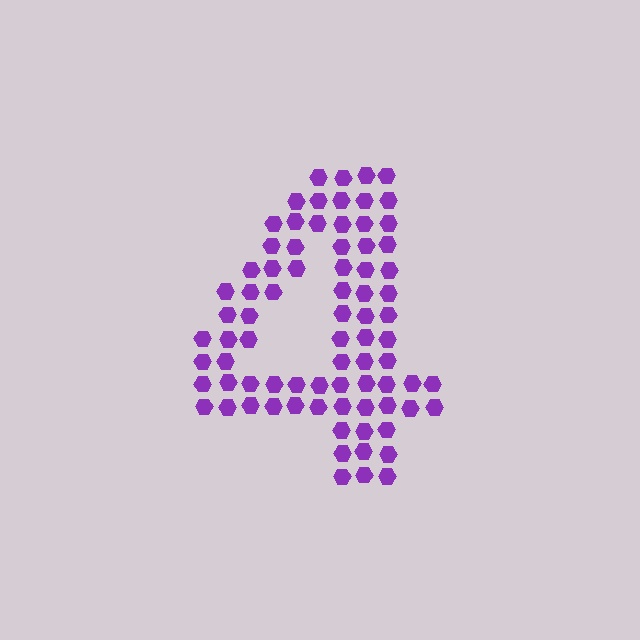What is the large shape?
The large shape is the digit 4.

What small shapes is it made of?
It is made of small hexagons.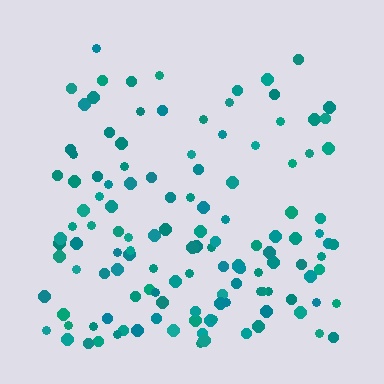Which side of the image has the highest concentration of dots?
The bottom.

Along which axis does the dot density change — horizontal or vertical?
Vertical.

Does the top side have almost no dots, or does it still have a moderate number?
Still a moderate number, just noticeably fewer than the bottom.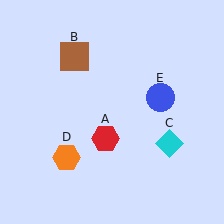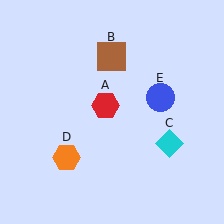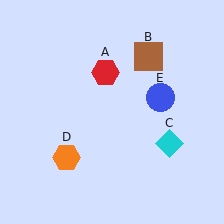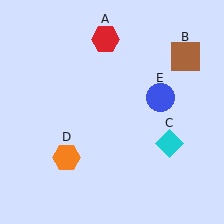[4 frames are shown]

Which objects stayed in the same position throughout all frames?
Cyan diamond (object C) and orange hexagon (object D) and blue circle (object E) remained stationary.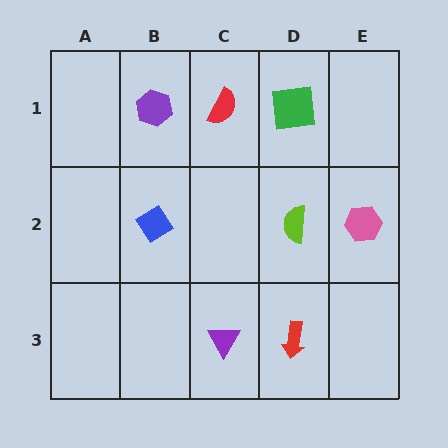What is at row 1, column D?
A green square.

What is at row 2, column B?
A blue diamond.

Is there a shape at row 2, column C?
No, that cell is empty.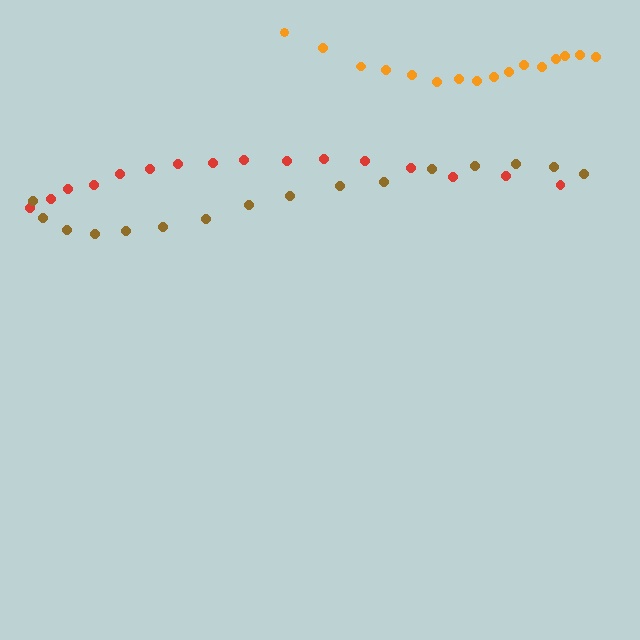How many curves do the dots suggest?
There are 3 distinct paths.